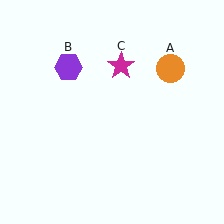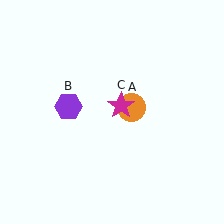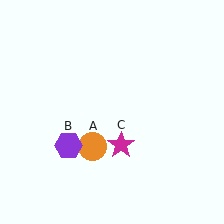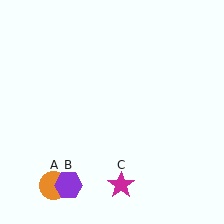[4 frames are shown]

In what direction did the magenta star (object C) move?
The magenta star (object C) moved down.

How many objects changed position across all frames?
3 objects changed position: orange circle (object A), purple hexagon (object B), magenta star (object C).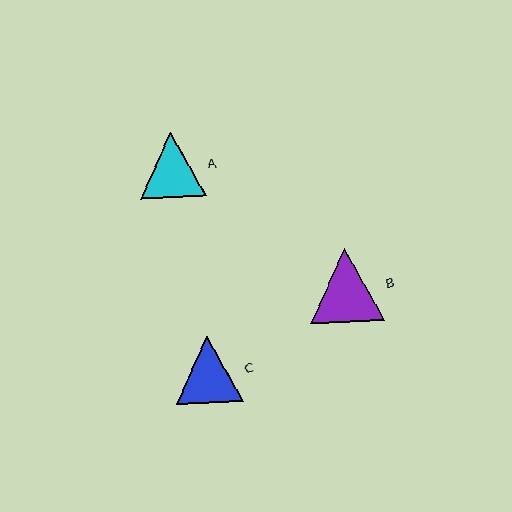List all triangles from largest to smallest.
From largest to smallest: B, C, A.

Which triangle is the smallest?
Triangle A is the smallest with a size of approximately 66 pixels.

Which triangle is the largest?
Triangle B is the largest with a size of approximately 74 pixels.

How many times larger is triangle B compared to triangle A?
Triangle B is approximately 1.1 times the size of triangle A.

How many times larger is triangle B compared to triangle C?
Triangle B is approximately 1.1 times the size of triangle C.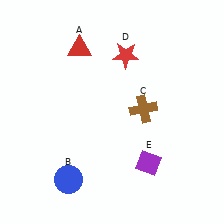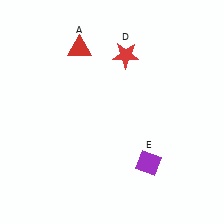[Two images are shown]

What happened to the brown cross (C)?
The brown cross (C) was removed in Image 2. It was in the top-right area of Image 1.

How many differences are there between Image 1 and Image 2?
There are 2 differences between the two images.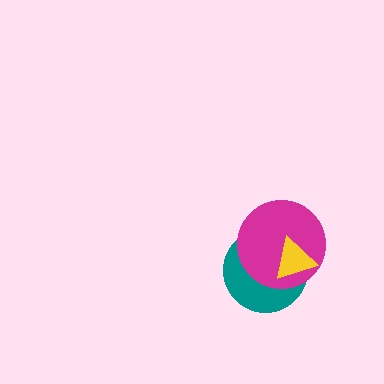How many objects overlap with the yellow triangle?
2 objects overlap with the yellow triangle.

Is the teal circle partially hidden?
Yes, it is partially covered by another shape.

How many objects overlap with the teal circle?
2 objects overlap with the teal circle.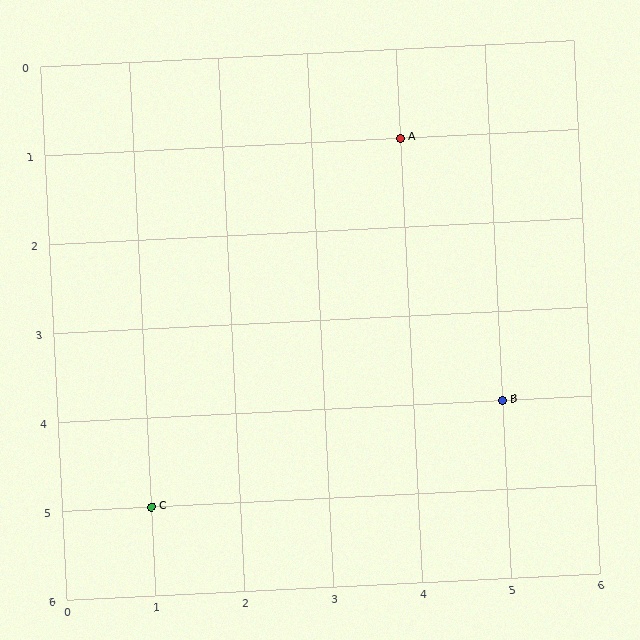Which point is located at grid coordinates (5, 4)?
Point B is at (5, 4).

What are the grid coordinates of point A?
Point A is at grid coordinates (4, 1).